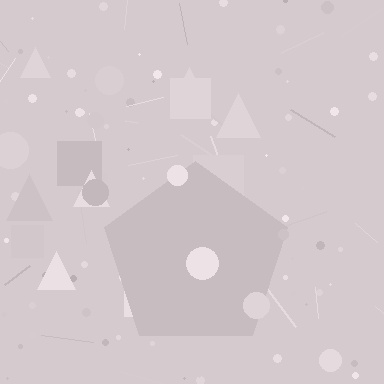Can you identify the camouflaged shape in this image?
The camouflaged shape is a pentagon.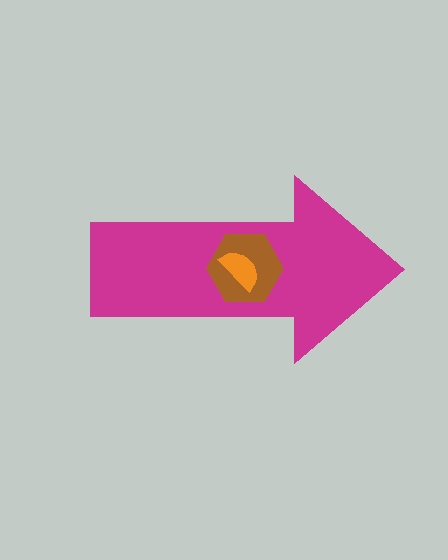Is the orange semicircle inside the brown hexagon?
Yes.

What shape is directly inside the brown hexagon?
The orange semicircle.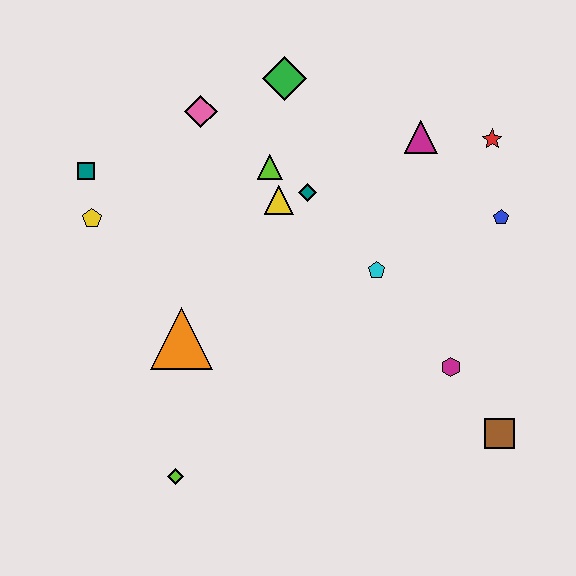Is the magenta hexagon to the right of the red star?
No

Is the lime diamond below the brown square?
Yes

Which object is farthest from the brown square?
The teal square is farthest from the brown square.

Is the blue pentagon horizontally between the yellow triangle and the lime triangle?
No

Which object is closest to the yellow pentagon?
The teal square is closest to the yellow pentagon.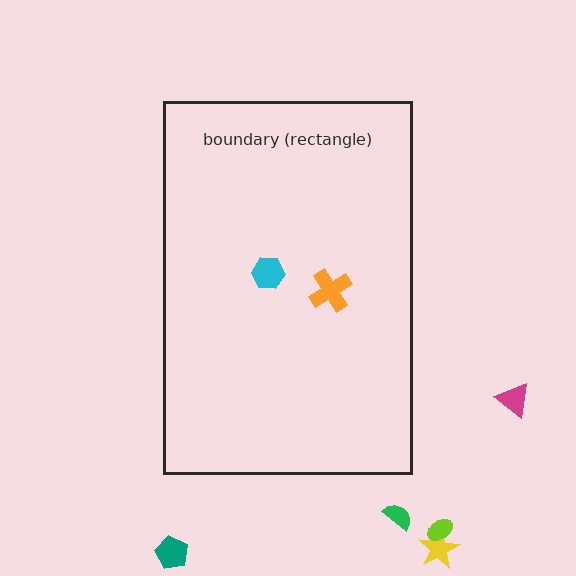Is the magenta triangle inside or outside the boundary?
Outside.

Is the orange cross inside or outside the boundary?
Inside.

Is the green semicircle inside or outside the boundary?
Outside.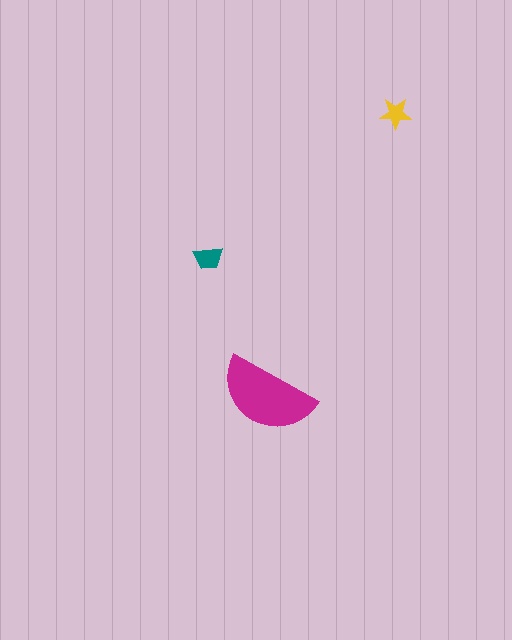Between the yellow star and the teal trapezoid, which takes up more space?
The teal trapezoid.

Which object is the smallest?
The yellow star.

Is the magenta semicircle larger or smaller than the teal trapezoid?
Larger.